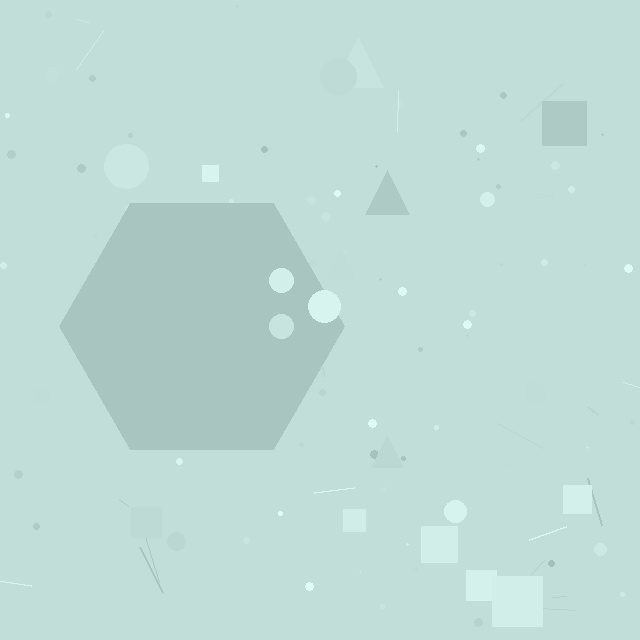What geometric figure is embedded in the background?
A hexagon is embedded in the background.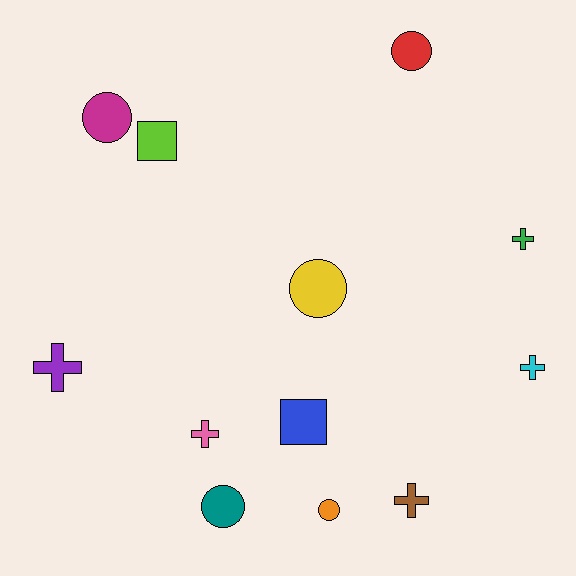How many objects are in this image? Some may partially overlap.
There are 12 objects.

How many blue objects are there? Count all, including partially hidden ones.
There is 1 blue object.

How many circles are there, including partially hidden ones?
There are 5 circles.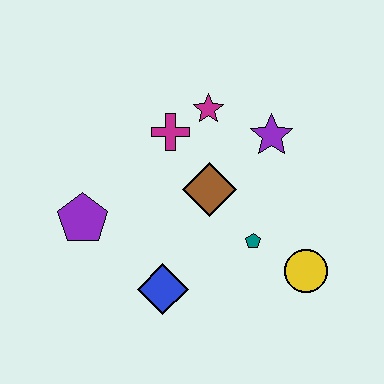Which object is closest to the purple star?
The magenta star is closest to the purple star.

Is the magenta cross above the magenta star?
No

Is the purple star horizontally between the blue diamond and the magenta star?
No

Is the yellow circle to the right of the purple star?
Yes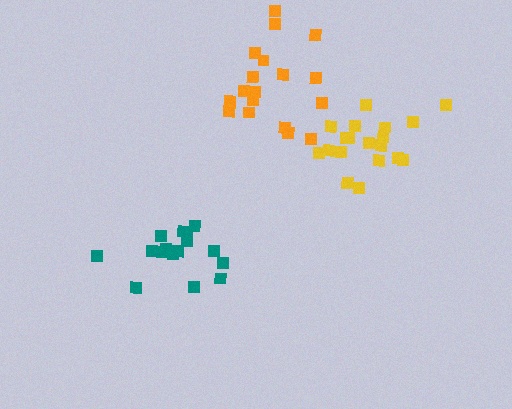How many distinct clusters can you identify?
There are 3 distinct clusters.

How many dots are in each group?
Group 1: 19 dots, Group 2: 19 dots, Group 3: 19 dots (57 total).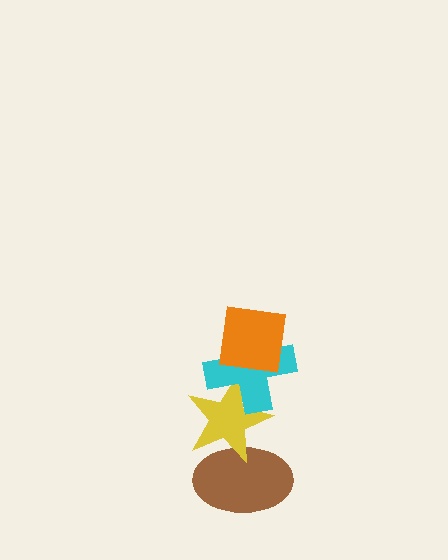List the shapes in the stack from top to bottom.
From top to bottom: the orange square, the cyan cross, the yellow star, the brown ellipse.